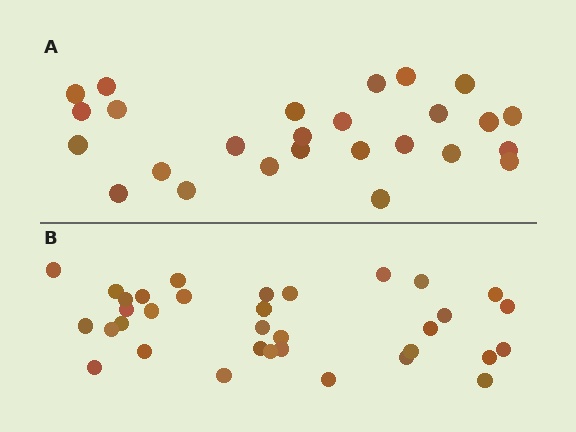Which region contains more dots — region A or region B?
Region B (the bottom region) has more dots.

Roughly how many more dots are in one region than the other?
Region B has roughly 8 or so more dots than region A.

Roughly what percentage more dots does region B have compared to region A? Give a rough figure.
About 30% more.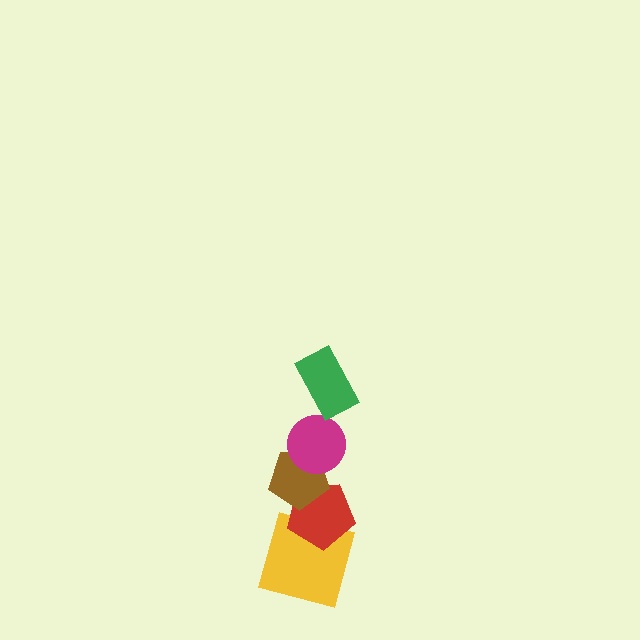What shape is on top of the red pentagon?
The brown pentagon is on top of the red pentagon.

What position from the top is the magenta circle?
The magenta circle is 2nd from the top.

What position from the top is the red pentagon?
The red pentagon is 4th from the top.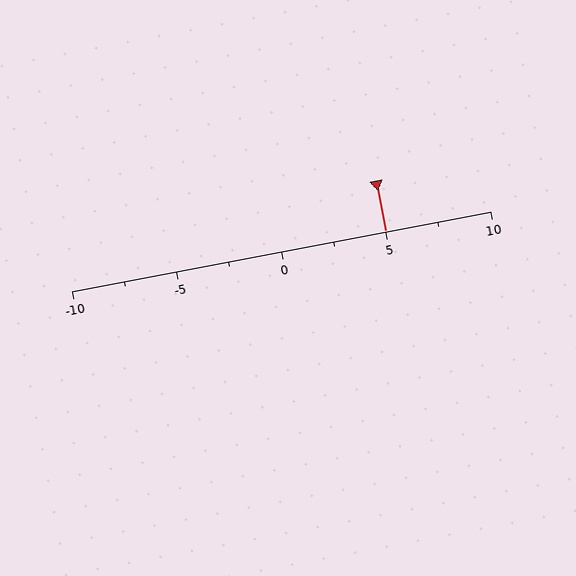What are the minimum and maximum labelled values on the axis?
The axis runs from -10 to 10.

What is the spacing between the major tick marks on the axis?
The major ticks are spaced 5 apart.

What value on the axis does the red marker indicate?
The marker indicates approximately 5.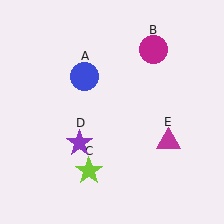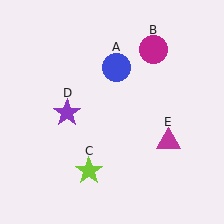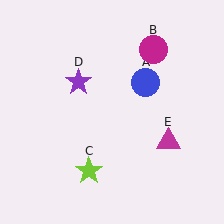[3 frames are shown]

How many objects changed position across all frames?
2 objects changed position: blue circle (object A), purple star (object D).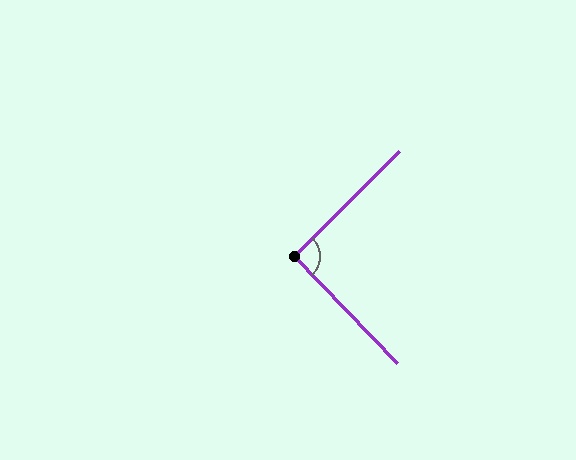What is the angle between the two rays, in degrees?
Approximately 91 degrees.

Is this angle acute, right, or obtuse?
It is approximately a right angle.